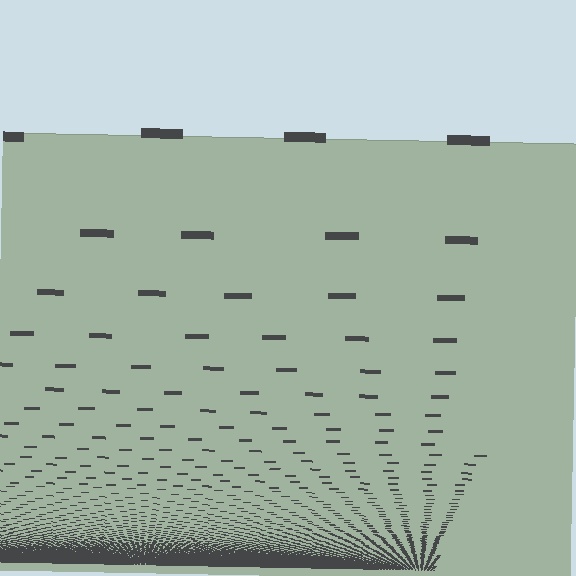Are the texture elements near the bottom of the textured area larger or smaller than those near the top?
Smaller. The gradient is inverted — elements near the bottom are smaller and denser.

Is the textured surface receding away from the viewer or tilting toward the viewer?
The surface appears to tilt toward the viewer. Texture elements get larger and sparser toward the top.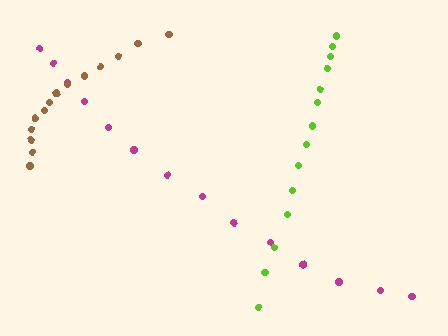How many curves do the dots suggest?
There are 3 distinct paths.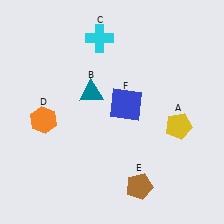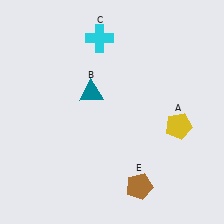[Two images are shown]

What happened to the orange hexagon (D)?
The orange hexagon (D) was removed in Image 2. It was in the bottom-left area of Image 1.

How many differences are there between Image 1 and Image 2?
There are 2 differences between the two images.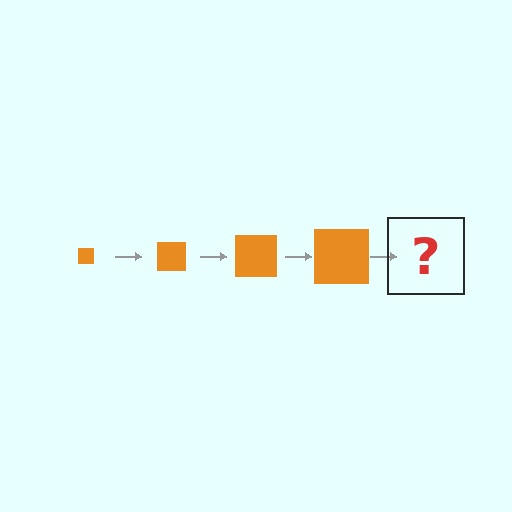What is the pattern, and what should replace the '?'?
The pattern is that the square gets progressively larger each step. The '?' should be an orange square, larger than the previous one.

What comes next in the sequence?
The next element should be an orange square, larger than the previous one.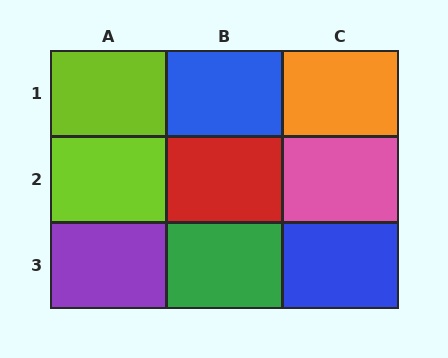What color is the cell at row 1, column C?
Orange.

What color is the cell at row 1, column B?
Blue.